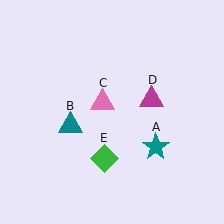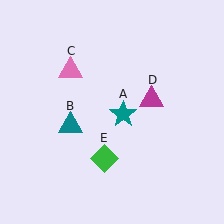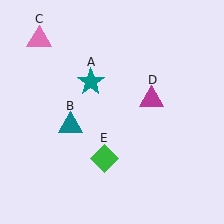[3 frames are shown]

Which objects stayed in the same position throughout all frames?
Teal triangle (object B) and magenta triangle (object D) and green diamond (object E) remained stationary.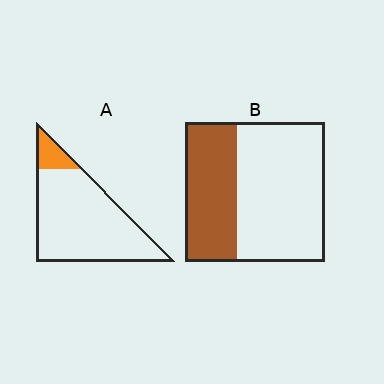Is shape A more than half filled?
No.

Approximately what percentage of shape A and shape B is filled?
A is approximately 10% and B is approximately 35%.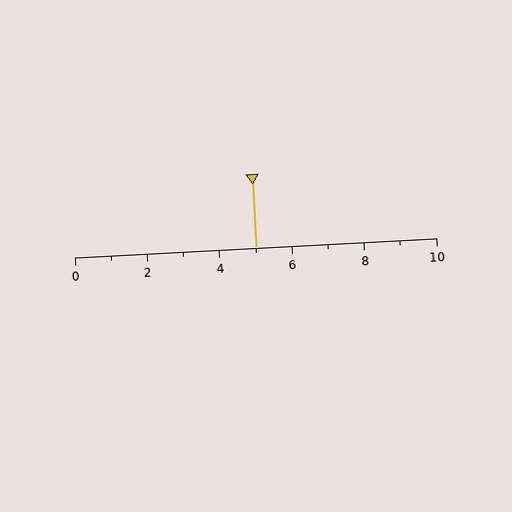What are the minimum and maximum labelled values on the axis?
The axis runs from 0 to 10.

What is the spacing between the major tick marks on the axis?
The major ticks are spaced 2 apart.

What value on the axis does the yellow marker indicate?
The marker indicates approximately 5.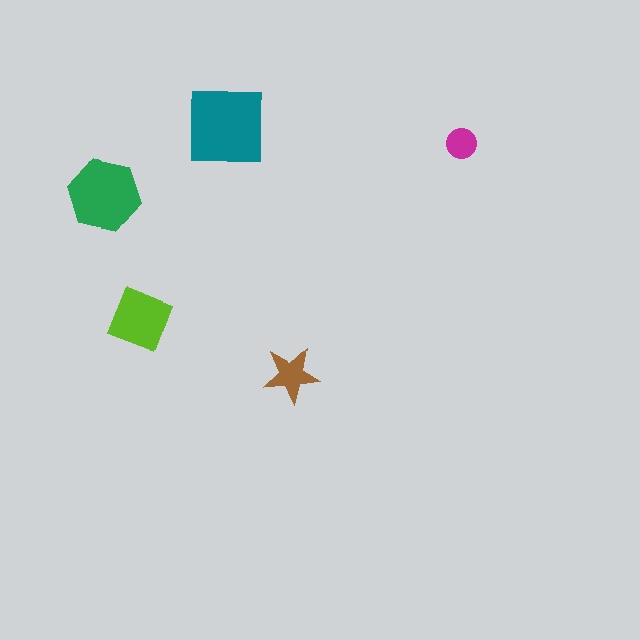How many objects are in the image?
There are 5 objects in the image.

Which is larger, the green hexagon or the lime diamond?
The green hexagon.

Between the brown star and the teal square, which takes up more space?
The teal square.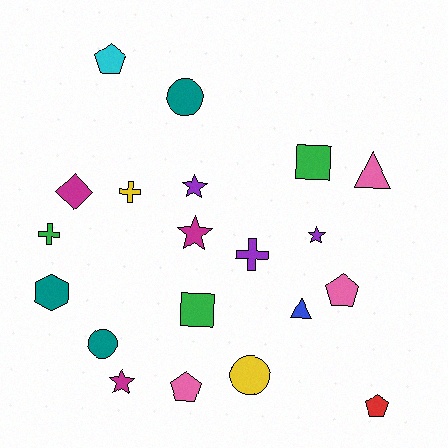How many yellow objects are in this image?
There are 2 yellow objects.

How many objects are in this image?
There are 20 objects.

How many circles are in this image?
There are 3 circles.